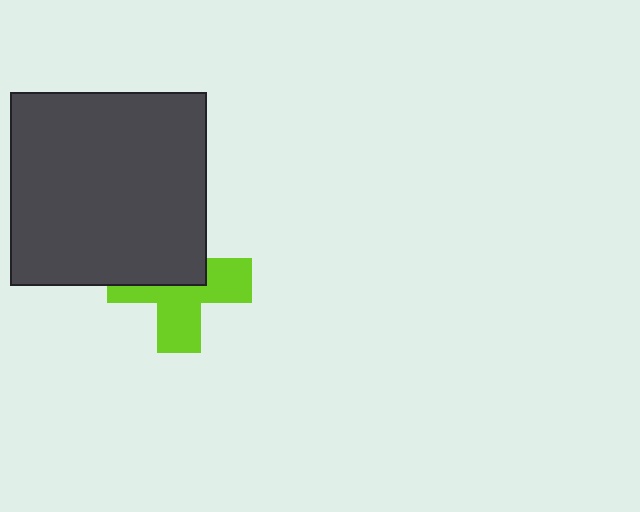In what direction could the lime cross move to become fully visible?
The lime cross could move down. That would shift it out from behind the dark gray rectangle entirely.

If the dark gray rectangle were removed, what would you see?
You would see the complete lime cross.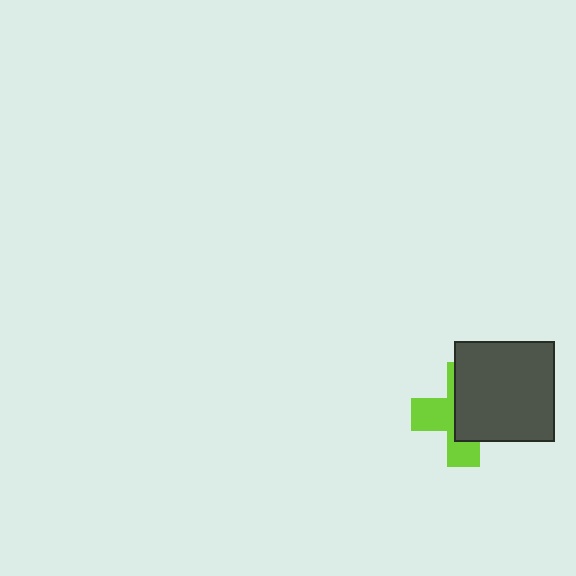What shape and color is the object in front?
The object in front is a dark gray square.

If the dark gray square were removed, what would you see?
You would see the complete lime cross.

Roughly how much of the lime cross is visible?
A small part of it is visible (roughly 43%).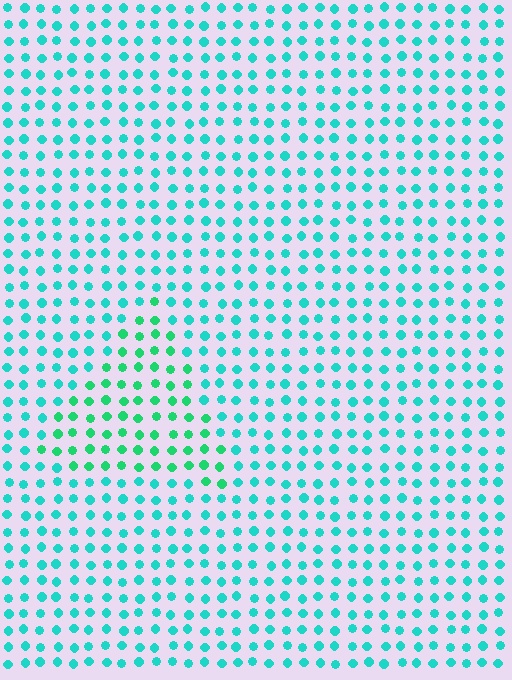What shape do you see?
I see a triangle.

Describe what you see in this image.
The image is filled with small cyan elements in a uniform arrangement. A triangle-shaped region is visible where the elements are tinted to a slightly different hue, forming a subtle color boundary.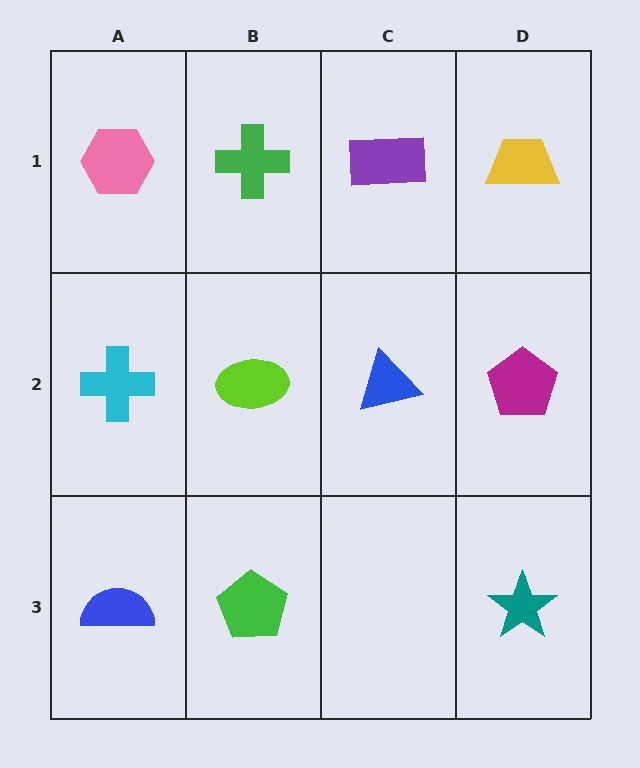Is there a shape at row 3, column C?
No, that cell is empty.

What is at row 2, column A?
A cyan cross.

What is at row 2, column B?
A lime ellipse.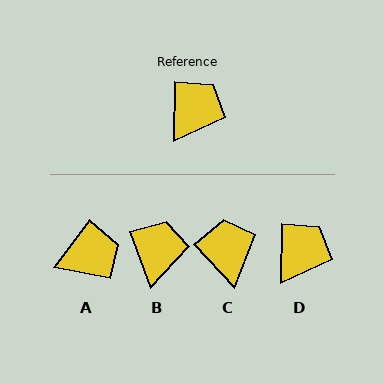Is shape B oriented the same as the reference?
No, it is off by about 21 degrees.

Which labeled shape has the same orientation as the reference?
D.